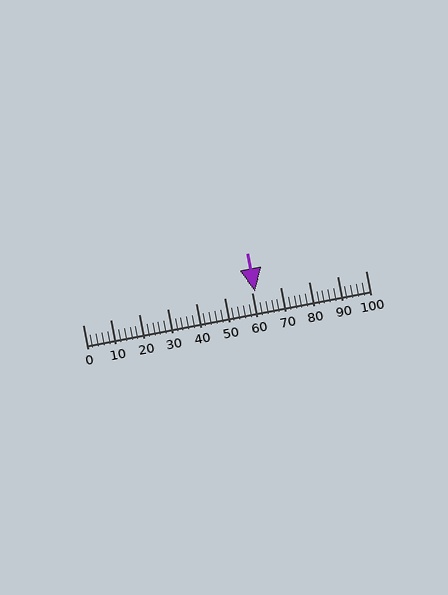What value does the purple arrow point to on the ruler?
The purple arrow points to approximately 61.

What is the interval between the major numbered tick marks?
The major tick marks are spaced 10 units apart.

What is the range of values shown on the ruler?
The ruler shows values from 0 to 100.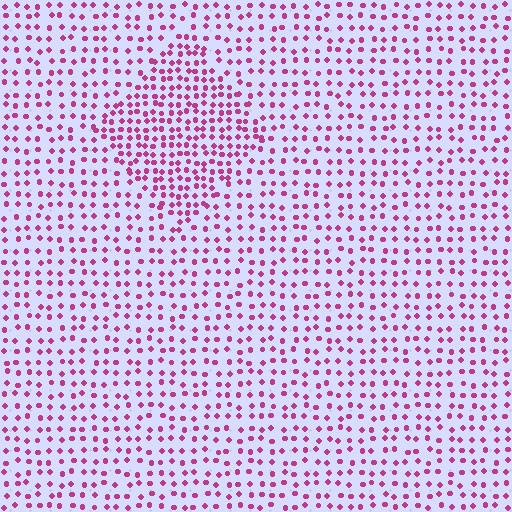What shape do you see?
I see a diamond.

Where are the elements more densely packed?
The elements are more densely packed inside the diamond boundary.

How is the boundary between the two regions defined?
The boundary is defined by a change in element density (approximately 1.8x ratio). All elements are the same color, size, and shape.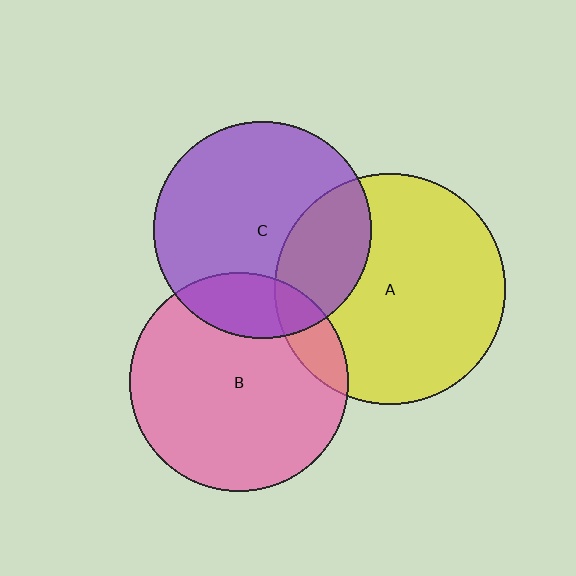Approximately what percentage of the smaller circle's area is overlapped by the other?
Approximately 10%.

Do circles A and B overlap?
Yes.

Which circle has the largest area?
Circle A (yellow).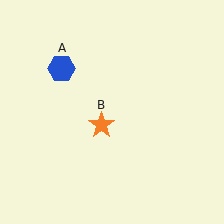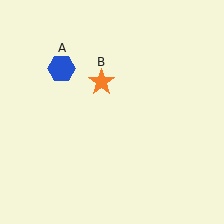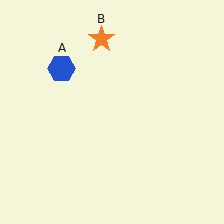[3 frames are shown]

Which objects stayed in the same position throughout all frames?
Blue hexagon (object A) remained stationary.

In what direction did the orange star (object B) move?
The orange star (object B) moved up.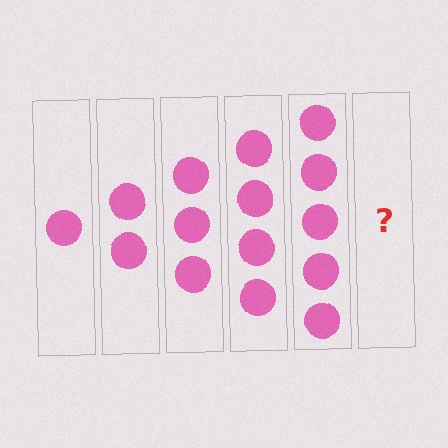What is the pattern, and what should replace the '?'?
The pattern is that each step adds one more circle. The '?' should be 6 circles.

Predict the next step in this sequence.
The next step is 6 circles.